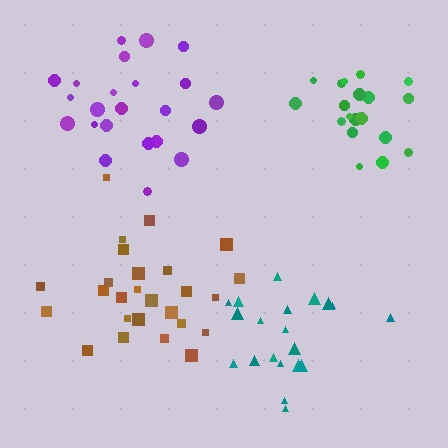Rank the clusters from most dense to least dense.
green, teal, brown, purple.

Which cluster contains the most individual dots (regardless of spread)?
Brown (26).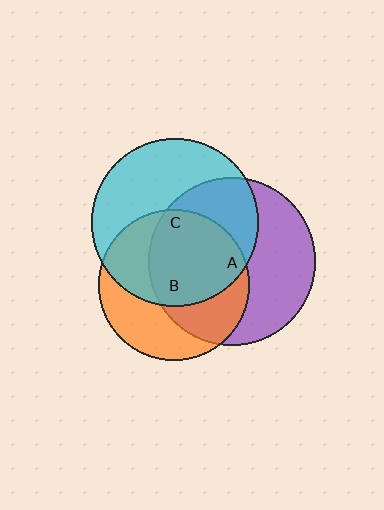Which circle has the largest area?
Circle C (cyan).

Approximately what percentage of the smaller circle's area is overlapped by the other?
Approximately 55%.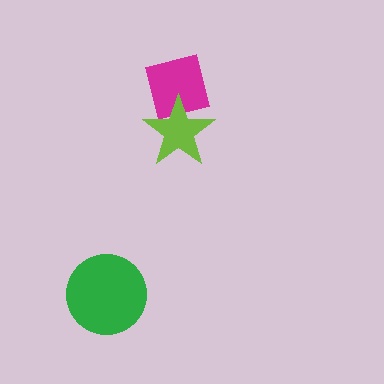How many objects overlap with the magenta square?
1 object overlaps with the magenta square.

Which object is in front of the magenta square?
The lime star is in front of the magenta square.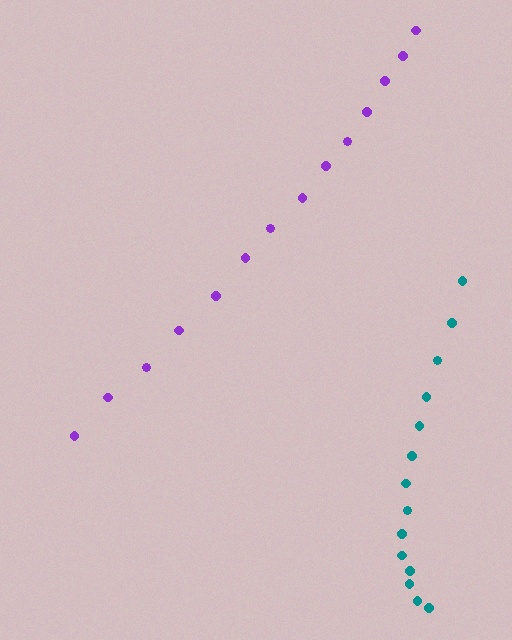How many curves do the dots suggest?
There are 2 distinct paths.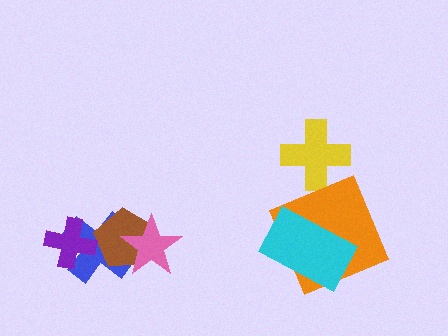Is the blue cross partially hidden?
Yes, it is partially covered by another shape.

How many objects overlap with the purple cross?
1 object overlaps with the purple cross.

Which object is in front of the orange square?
The cyan rectangle is in front of the orange square.